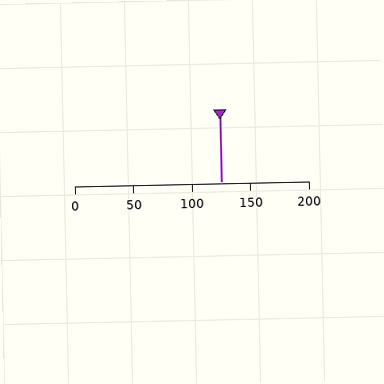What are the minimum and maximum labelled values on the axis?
The axis runs from 0 to 200.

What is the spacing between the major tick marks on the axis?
The major ticks are spaced 50 apart.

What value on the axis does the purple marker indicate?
The marker indicates approximately 125.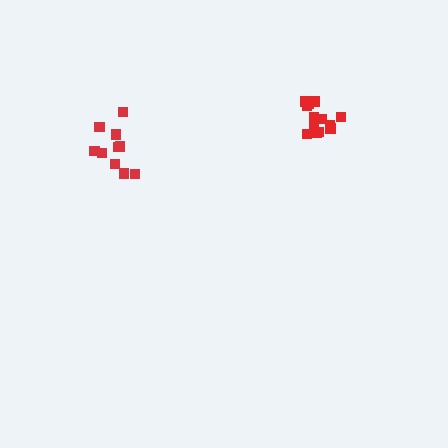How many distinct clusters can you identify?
There are 2 distinct clusters.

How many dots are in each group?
Group 1: 10 dots, Group 2: 13 dots (23 total).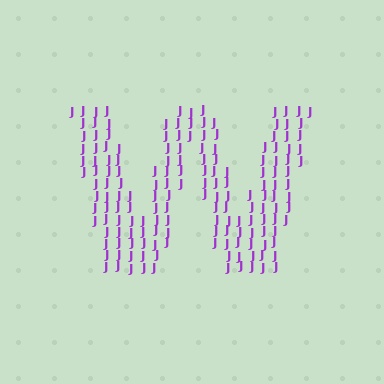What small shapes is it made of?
It is made of small letter J's.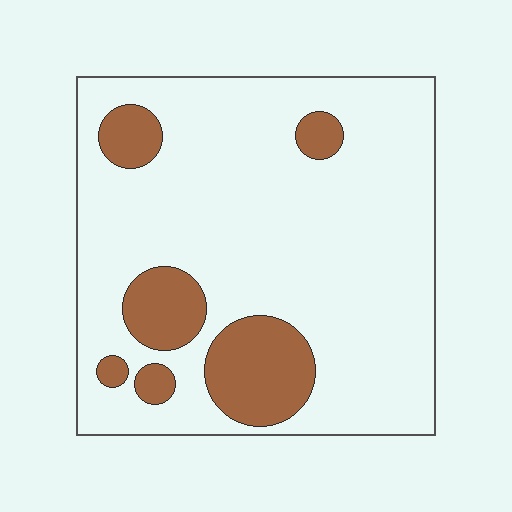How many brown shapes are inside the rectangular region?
6.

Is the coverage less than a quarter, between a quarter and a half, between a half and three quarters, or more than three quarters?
Less than a quarter.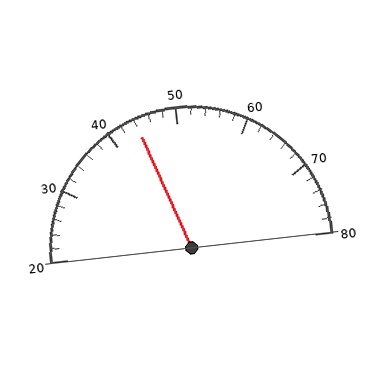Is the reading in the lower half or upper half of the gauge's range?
The reading is in the lower half of the range (20 to 80).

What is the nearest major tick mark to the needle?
The nearest major tick mark is 40.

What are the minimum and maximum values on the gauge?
The gauge ranges from 20 to 80.